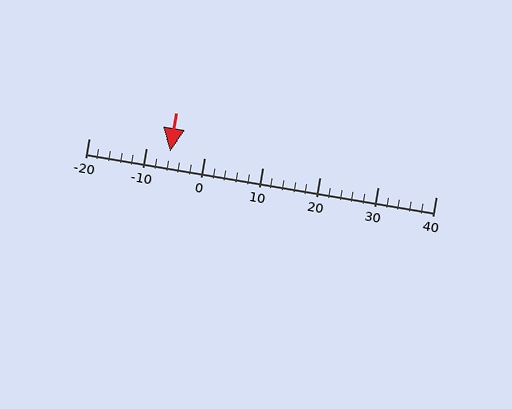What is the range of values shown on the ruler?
The ruler shows values from -20 to 40.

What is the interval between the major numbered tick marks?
The major tick marks are spaced 10 units apart.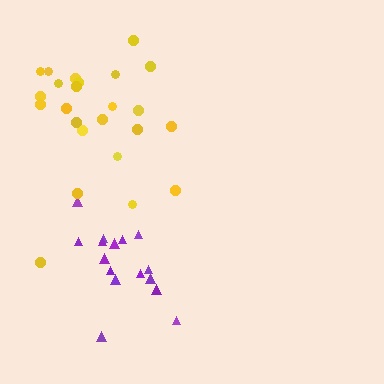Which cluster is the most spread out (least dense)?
Yellow.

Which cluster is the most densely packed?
Purple.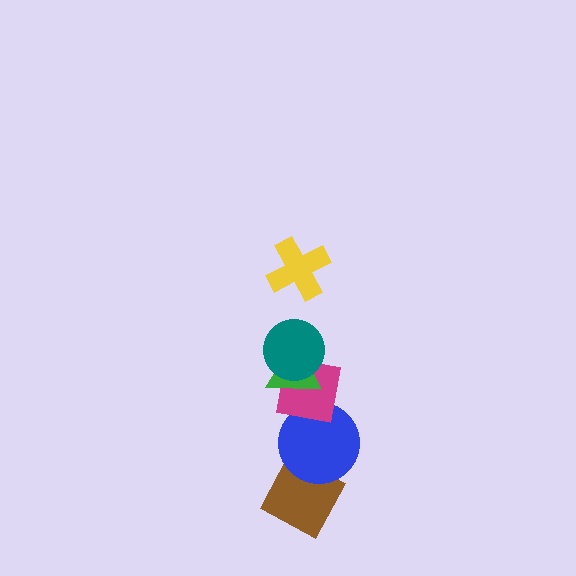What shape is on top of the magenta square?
The green triangle is on top of the magenta square.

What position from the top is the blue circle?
The blue circle is 5th from the top.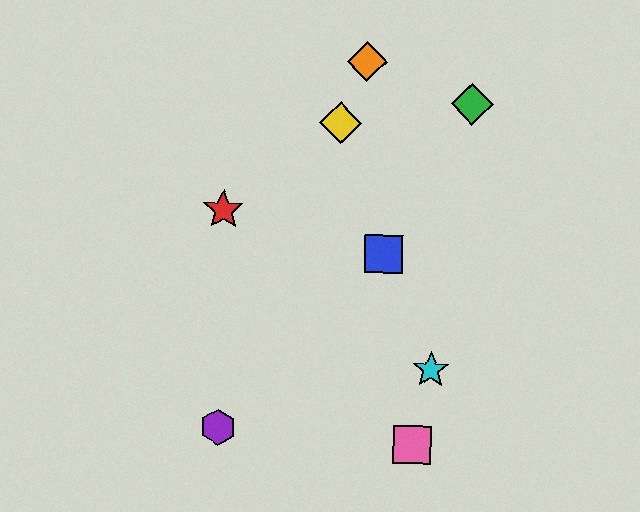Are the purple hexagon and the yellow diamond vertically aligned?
No, the purple hexagon is at x≈218 and the yellow diamond is at x≈341.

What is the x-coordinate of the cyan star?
The cyan star is at x≈431.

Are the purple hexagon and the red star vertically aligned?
Yes, both are at x≈218.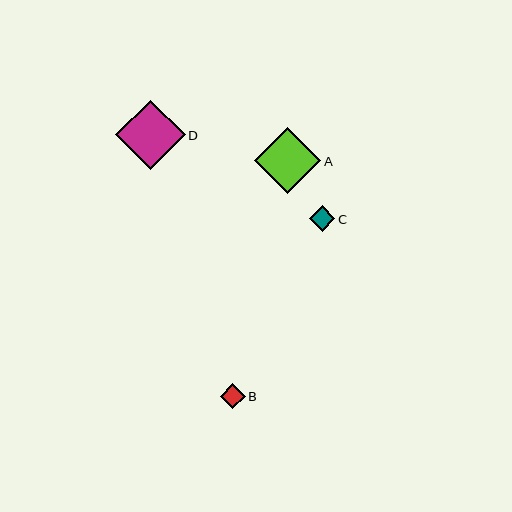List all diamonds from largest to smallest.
From largest to smallest: D, A, C, B.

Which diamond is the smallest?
Diamond B is the smallest with a size of approximately 25 pixels.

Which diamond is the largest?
Diamond D is the largest with a size of approximately 69 pixels.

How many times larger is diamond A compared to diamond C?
Diamond A is approximately 2.6 times the size of diamond C.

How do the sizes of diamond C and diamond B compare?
Diamond C and diamond B are approximately the same size.